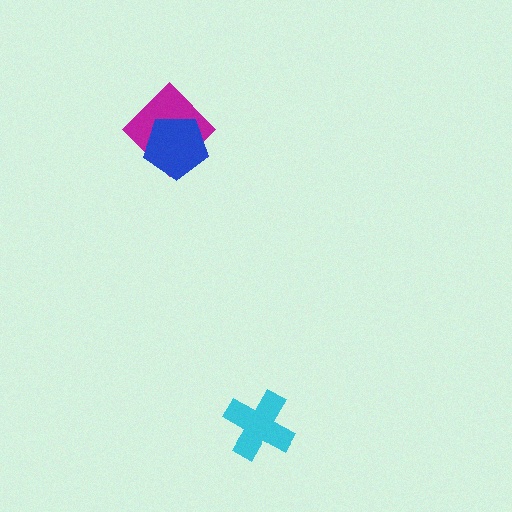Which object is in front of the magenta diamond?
The blue pentagon is in front of the magenta diamond.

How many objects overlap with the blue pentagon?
1 object overlaps with the blue pentagon.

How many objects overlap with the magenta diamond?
1 object overlaps with the magenta diamond.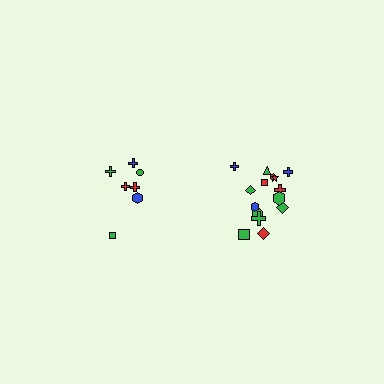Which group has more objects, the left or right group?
The right group.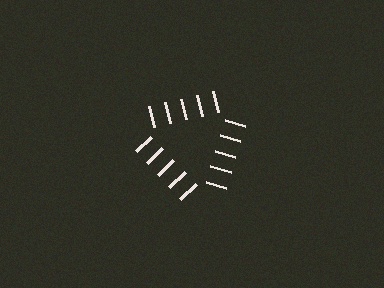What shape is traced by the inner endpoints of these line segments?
An illusory triangle — the line segments terminate on its edges but no continuous stroke is drawn.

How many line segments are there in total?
15 — 5 along each of the 3 edges.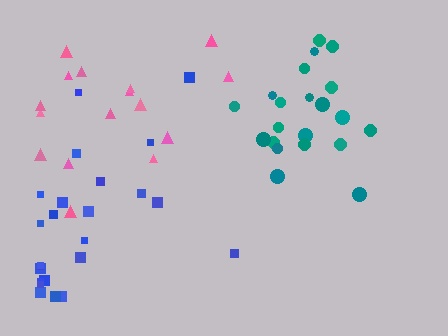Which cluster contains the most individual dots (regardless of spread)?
Blue (24).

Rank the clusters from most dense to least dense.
teal, blue, pink.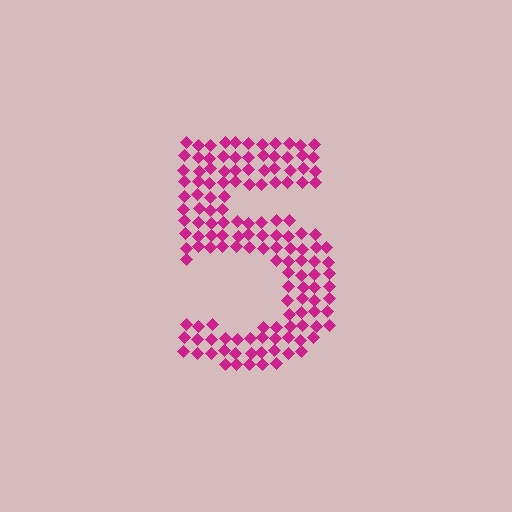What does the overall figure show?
The overall figure shows the digit 5.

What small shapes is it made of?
It is made of small diamonds.